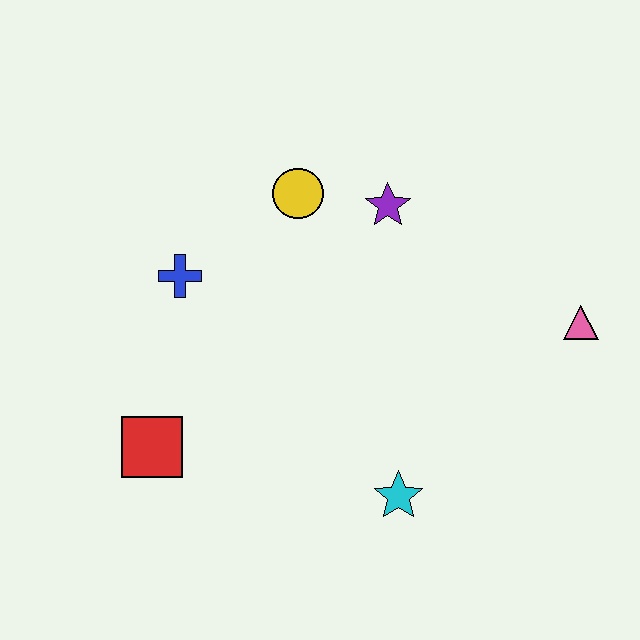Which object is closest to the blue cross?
The yellow circle is closest to the blue cross.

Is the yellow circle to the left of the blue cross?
No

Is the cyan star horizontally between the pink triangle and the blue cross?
Yes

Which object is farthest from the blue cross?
The pink triangle is farthest from the blue cross.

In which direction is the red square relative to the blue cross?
The red square is below the blue cross.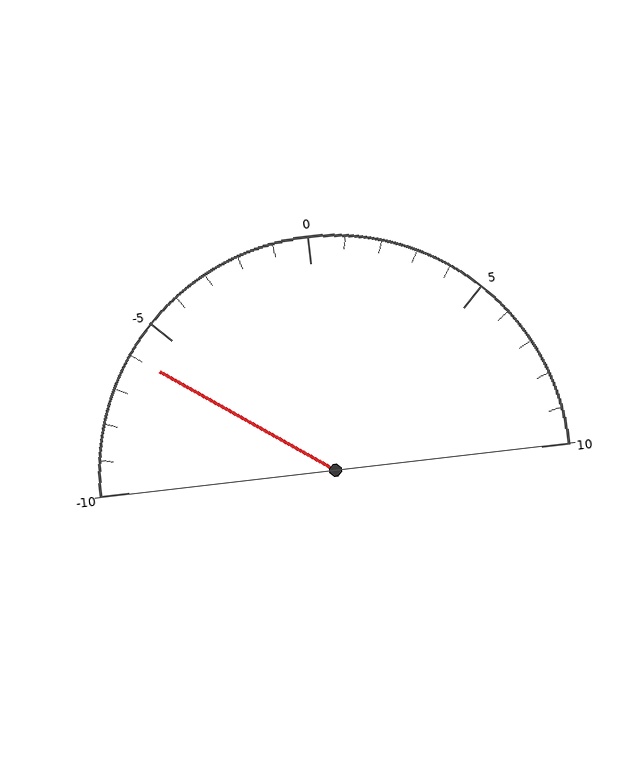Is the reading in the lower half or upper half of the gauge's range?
The reading is in the lower half of the range (-10 to 10).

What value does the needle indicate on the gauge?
The needle indicates approximately -6.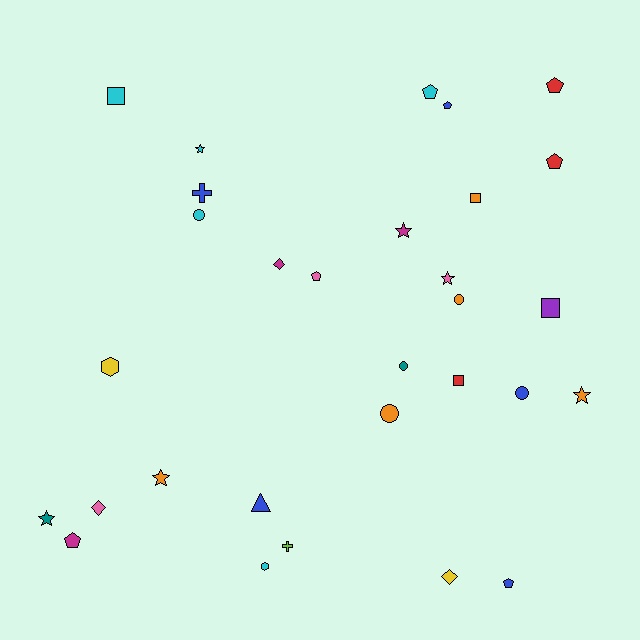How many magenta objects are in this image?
There are 3 magenta objects.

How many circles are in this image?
There are 5 circles.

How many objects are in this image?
There are 30 objects.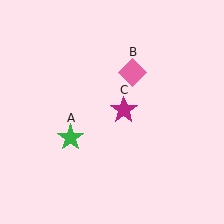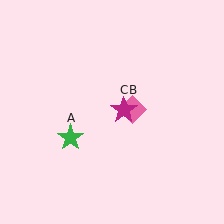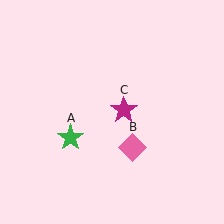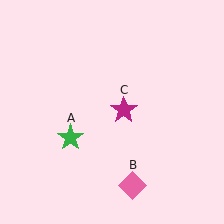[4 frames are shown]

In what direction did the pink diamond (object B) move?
The pink diamond (object B) moved down.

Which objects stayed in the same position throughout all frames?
Green star (object A) and magenta star (object C) remained stationary.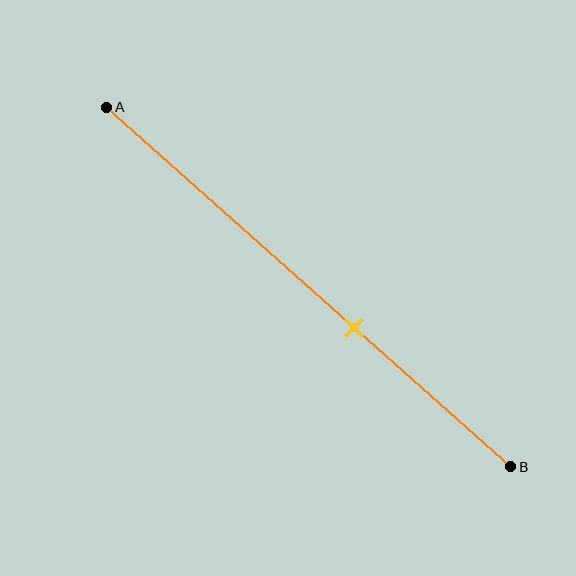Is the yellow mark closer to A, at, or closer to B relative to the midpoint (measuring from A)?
The yellow mark is closer to point B than the midpoint of segment AB.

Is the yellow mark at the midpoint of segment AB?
No, the mark is at about 60% from A, not at the 50% midpoint.